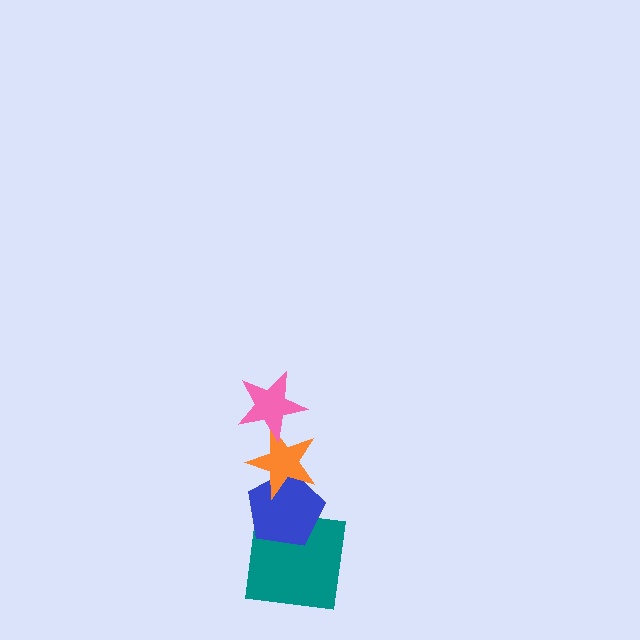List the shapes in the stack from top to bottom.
From top to bottom: the pink star, the orange star, the blue pentagon, the teal square.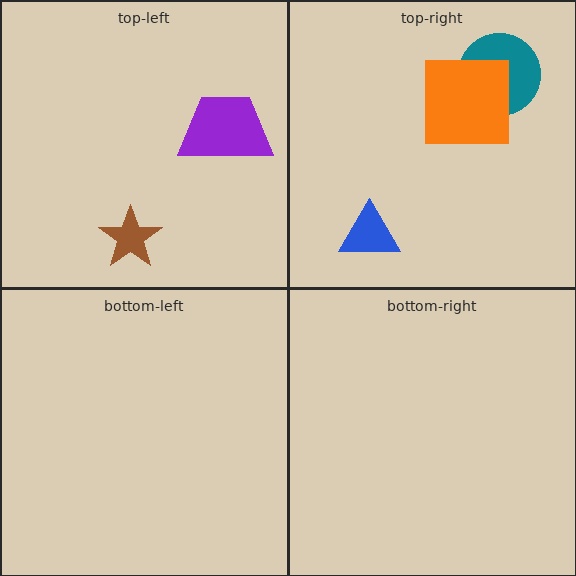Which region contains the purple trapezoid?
The top-left region.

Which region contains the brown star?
The top-left region.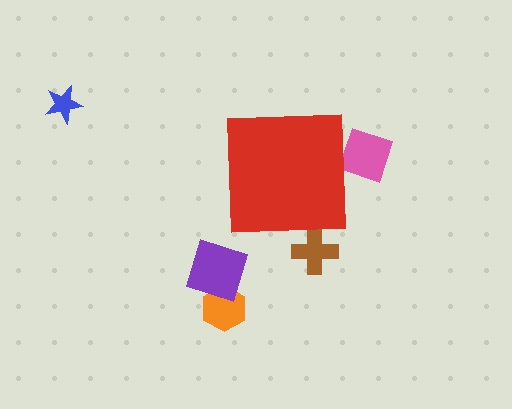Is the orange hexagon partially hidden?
No, the orange hexagon is fully visible.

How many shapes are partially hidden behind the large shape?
2 shapes are partially hidden.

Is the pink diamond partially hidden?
Yes, the pink diamond is partially hidden behind the red square.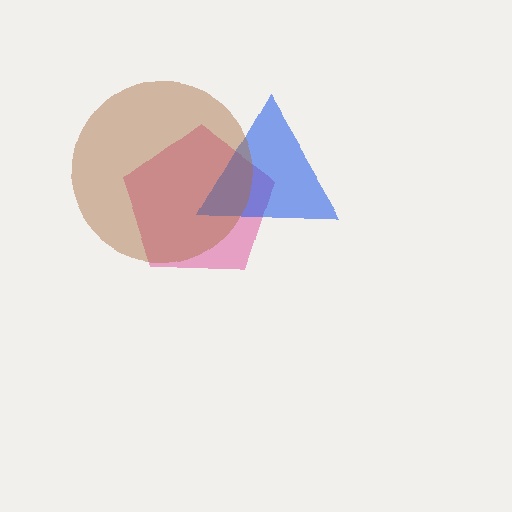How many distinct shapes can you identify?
There are 3 distinct shapes: a pink pentagon, a blue triangle, a brown circle.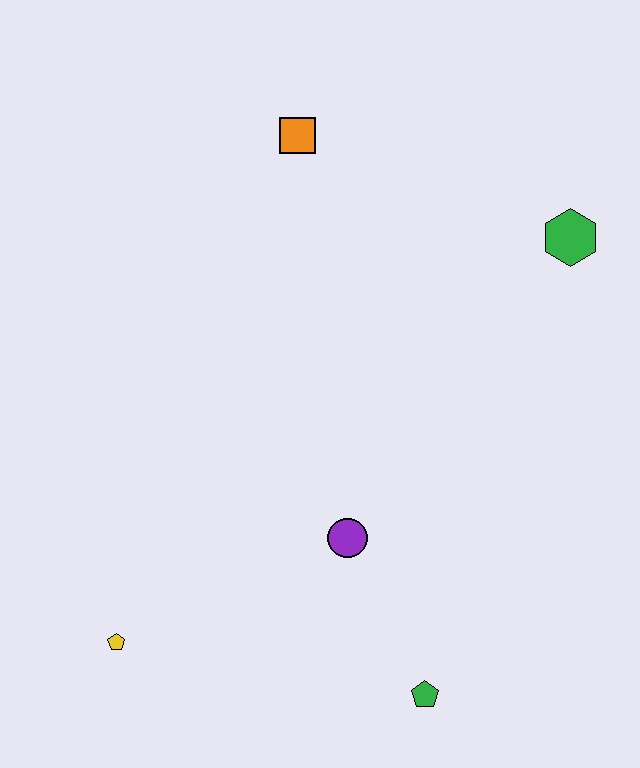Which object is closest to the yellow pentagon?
The purple circle is closest to the yellow pentagon.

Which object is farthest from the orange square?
The green pentagon is farthest from the orange square.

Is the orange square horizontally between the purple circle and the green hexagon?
No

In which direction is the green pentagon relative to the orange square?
The green pentagon is below the orange square.